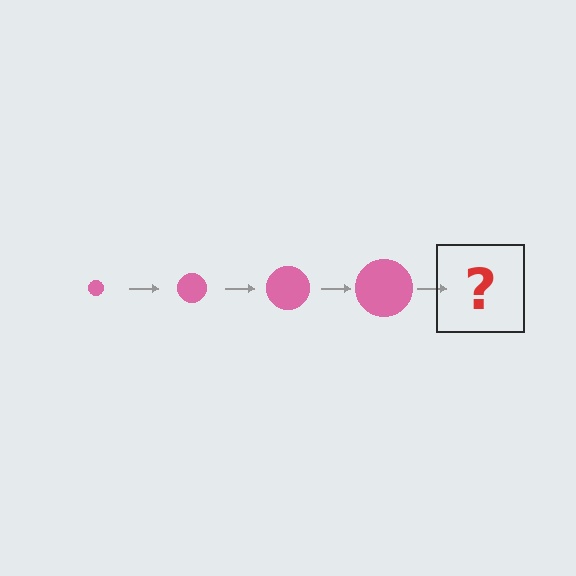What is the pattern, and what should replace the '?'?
The pattern is that the circle gets progressively larger each step. The '?' should be a pink circle, larger than the previous one.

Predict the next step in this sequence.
The next step is a pink circle, larger than the previous one.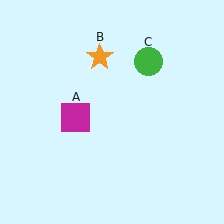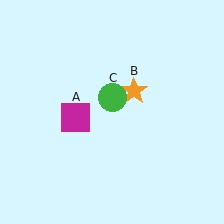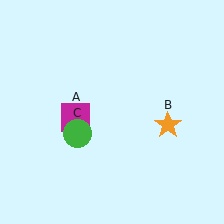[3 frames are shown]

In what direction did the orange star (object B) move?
The orange star (object B) moved down and to the right.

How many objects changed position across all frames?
2 objects changed position: orange star (object B), green circle (object C).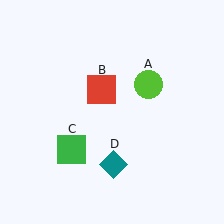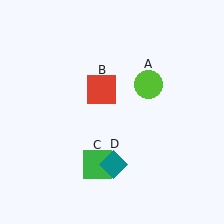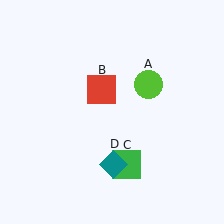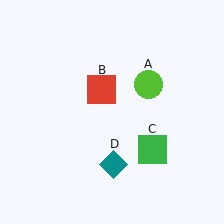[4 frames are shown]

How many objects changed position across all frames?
1 object changed position: green square (object C).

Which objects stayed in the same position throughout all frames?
Lime circle (object A) and red square (object B) and teal diamond (object D) remained stationary.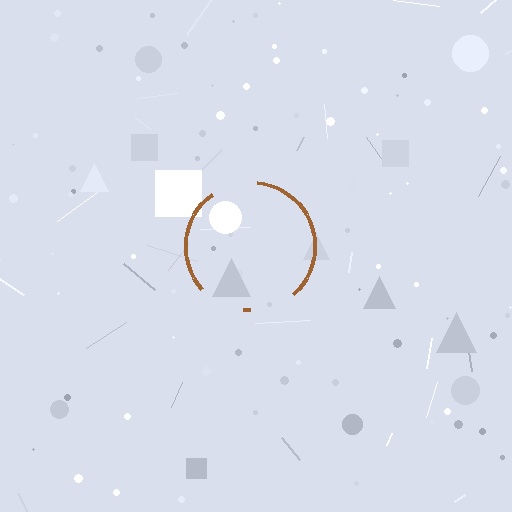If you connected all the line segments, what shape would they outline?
They would outline a circle.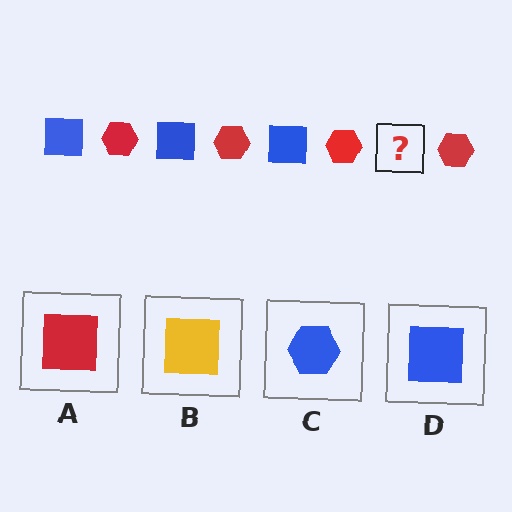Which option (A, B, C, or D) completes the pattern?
D.